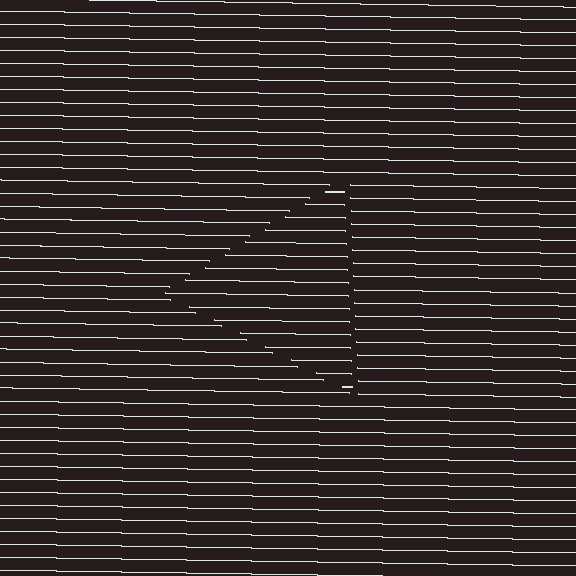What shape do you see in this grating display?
An illusory triangle. The interior of the shape contains the same grating, shifted by half a period — the contour is defined by the phase discontinuity where line-ends from the inner and outer gratings abut.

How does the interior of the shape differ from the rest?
The interior of the shape contains the same grating, shifted by half a period — the contour is defined by the phase discontinuity where line-ends from the inner and outer gratings abut.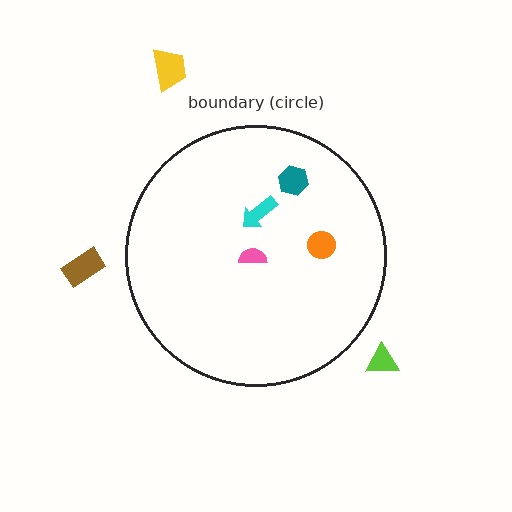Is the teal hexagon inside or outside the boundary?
Inside.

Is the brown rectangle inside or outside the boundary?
Outside.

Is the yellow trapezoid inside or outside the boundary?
Outside.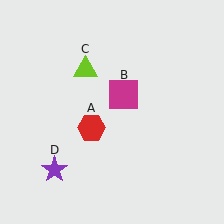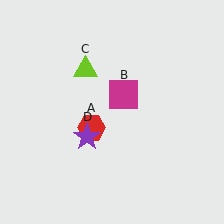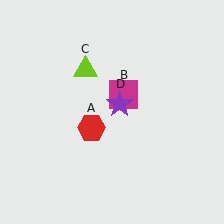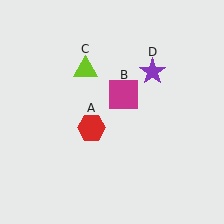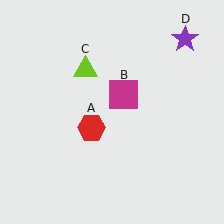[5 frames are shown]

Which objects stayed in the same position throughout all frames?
Red hexagon (object A) and magenta square (object B) and lime triangle (object C) remained stationary.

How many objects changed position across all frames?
1 object changed position: purple star (object D).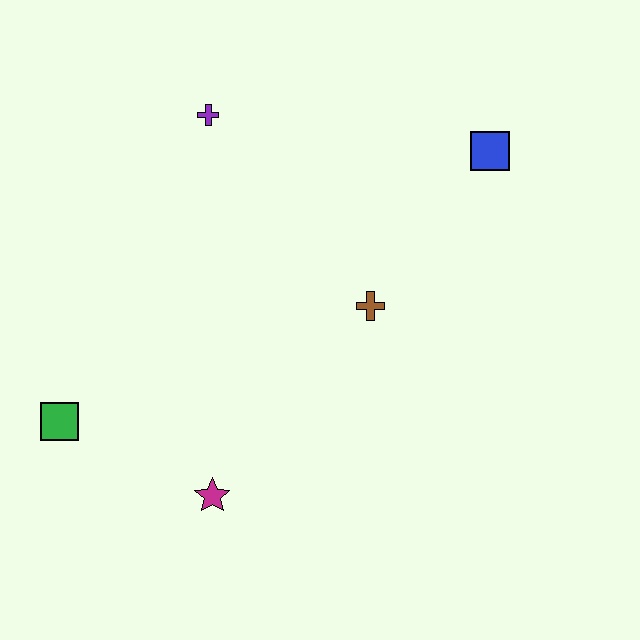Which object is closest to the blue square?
The brown cross is closest to the blue square.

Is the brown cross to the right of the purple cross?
Yes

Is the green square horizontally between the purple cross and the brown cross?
No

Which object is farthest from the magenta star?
The blue square is farthest from the magenta star.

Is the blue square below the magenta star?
No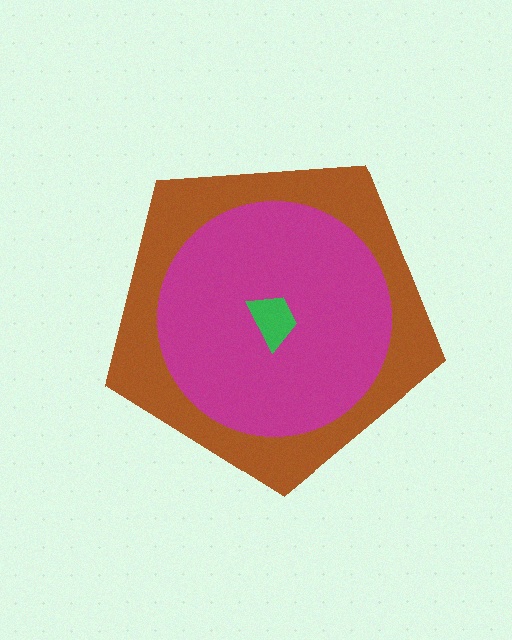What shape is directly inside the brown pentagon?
The magenta circle.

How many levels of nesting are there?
3.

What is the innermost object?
The green trapezoid.